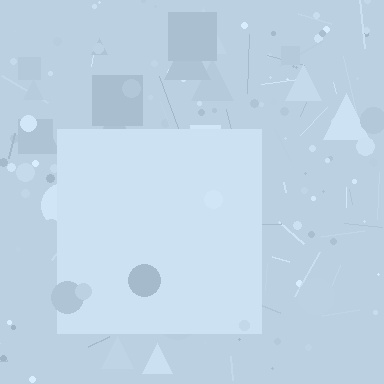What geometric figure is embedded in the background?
A square is embedded in the background.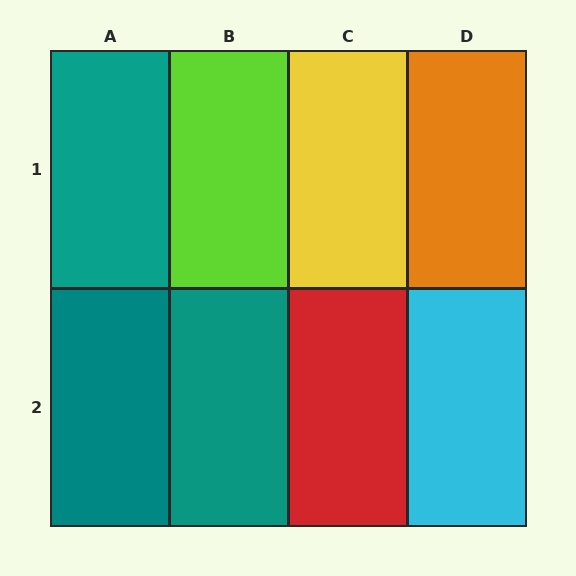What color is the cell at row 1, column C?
Yellow.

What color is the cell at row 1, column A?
Teal.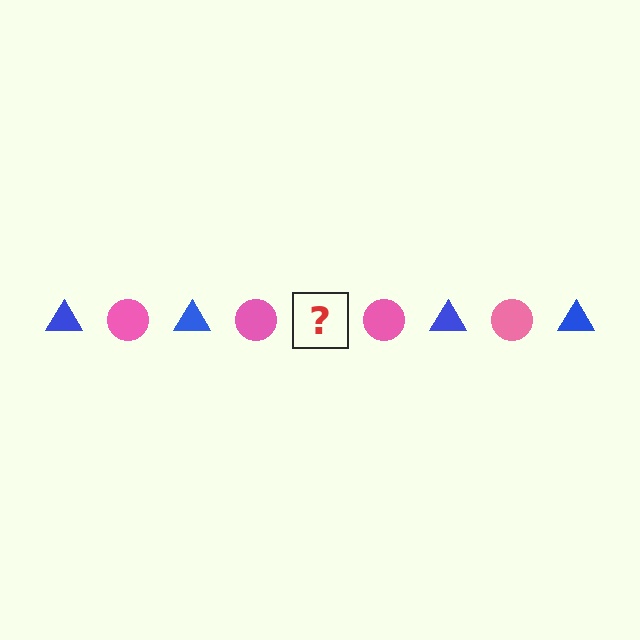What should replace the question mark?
The question mark should be replaced with a blue triangle.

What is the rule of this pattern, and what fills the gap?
The rule is that the pattern alternates between blue triangle and pink circle. The gap should be filled with a blue triangle.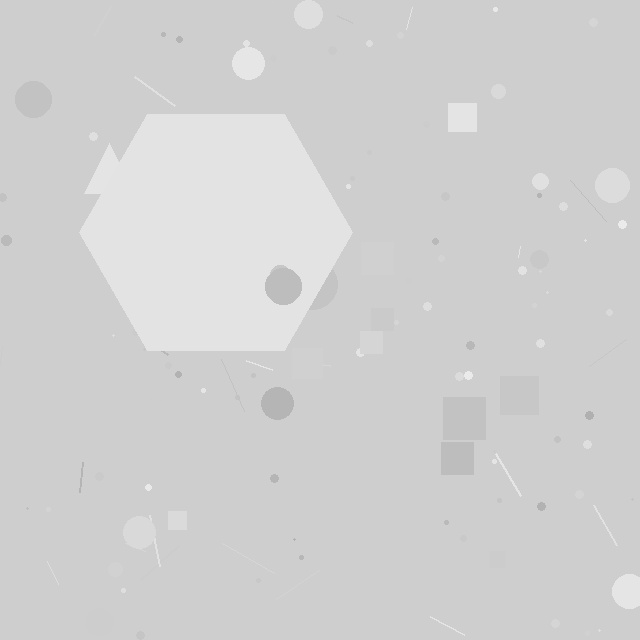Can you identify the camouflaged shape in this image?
The camouflaged shape is a hexagon.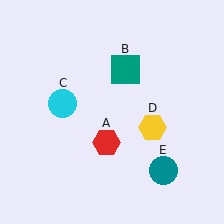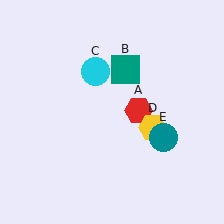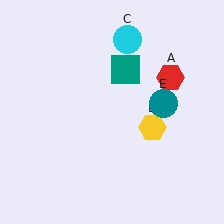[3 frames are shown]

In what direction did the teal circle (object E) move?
The teal circle (object E) moved up.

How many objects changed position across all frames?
3 objects changed position: red hexagon (object A), cyan circle (object C), teal circle (object E).